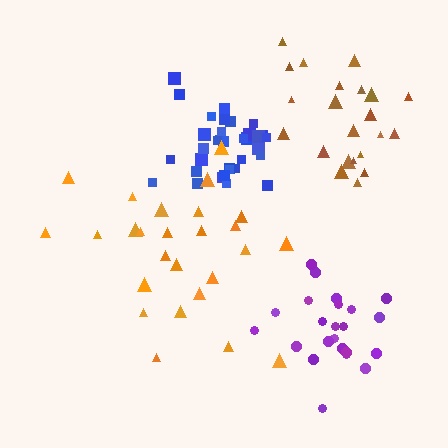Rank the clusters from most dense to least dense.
blue, purple, brown, orange.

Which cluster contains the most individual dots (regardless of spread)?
Blue (35).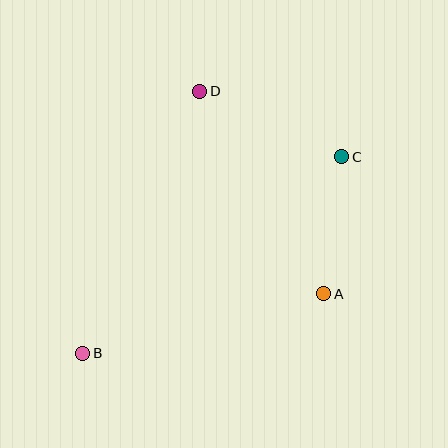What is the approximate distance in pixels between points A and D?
The distance between A and D is approximately 238 pixels.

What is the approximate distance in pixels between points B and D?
The distance between B and D is approximately 287 pixels.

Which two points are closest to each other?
Points A and C are closest to each other.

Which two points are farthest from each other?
Points B and C are farthest from each other.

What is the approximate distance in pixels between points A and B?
The distance between A and B is approximately 248 pixels.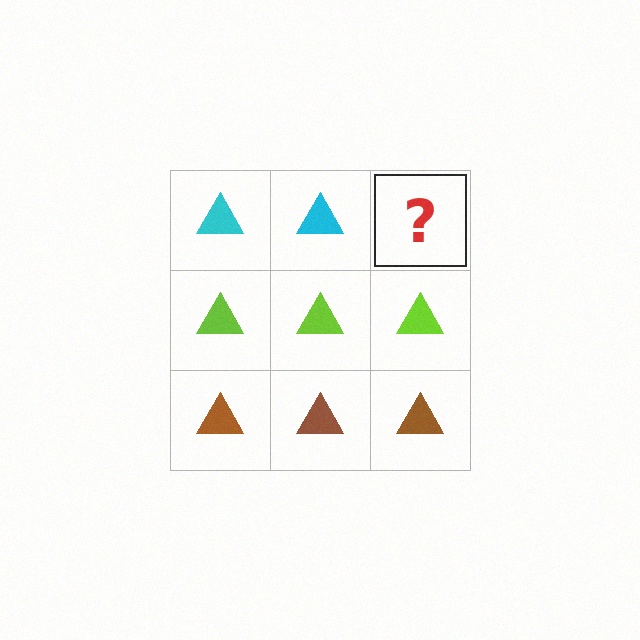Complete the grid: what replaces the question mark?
The question mark should be replaced with a cyan triangle.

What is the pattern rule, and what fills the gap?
The rule is that each row has a consistent color. The gap should be filled with a cyan triangle.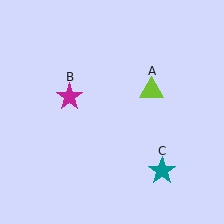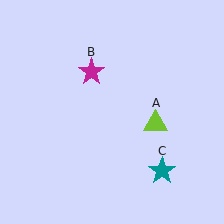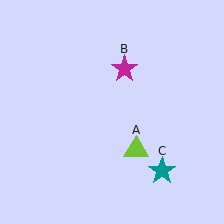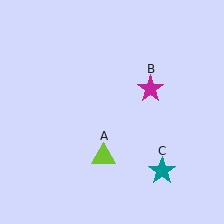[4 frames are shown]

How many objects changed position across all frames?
2 objects changed position: lime triangle (object A), magenta star (object B).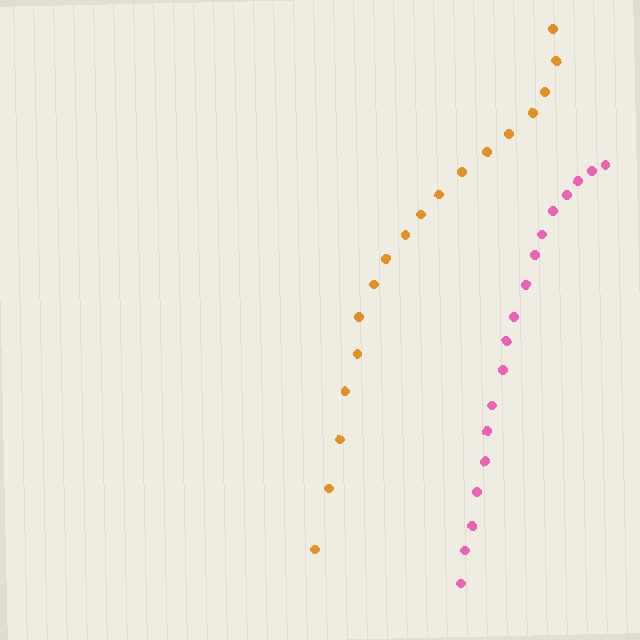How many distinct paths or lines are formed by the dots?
There are 2 distinct paths.